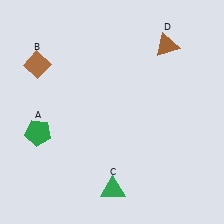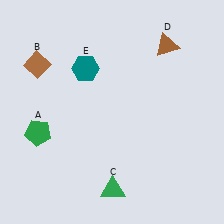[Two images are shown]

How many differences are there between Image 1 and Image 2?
There is 1 difference between the two images.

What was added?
A teal hexagon (E) was added in Image 2.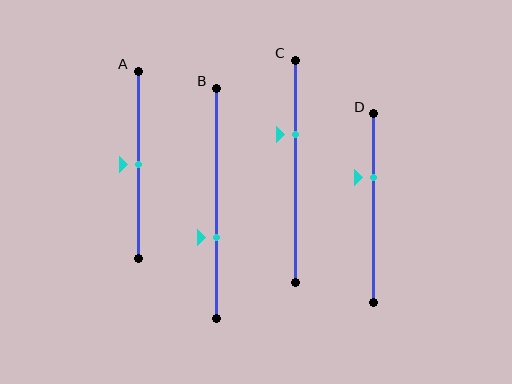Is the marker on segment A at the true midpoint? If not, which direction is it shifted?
Yes, the marker on segment A is at the true midpoint.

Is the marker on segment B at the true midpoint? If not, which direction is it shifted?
No, the marker on segment B is shifted downward by about 15% of the segment length.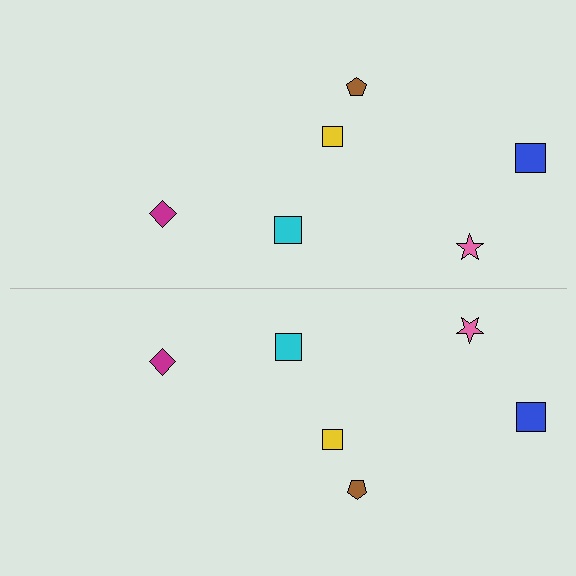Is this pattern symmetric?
Yes, this pattern has bilateral (reflection) symmetry.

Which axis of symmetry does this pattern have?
The pattern has a horizontal axis of symmetry running through the center of the image.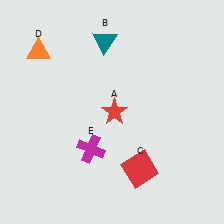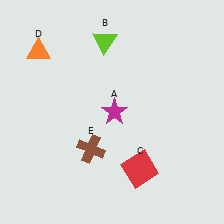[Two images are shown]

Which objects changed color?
A changed from red to magenta. B changed from teal to lime. E changed from magenta to brown.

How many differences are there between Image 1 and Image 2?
There are 3 differences between the two images.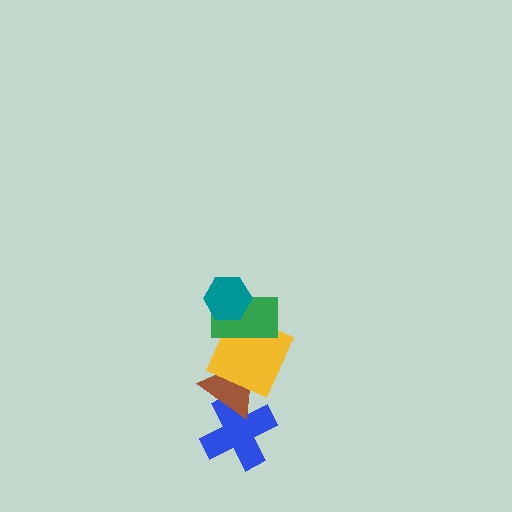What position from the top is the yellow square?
The yellow square is 3rd from the top.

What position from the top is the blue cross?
The blue cross is 5th from the top.